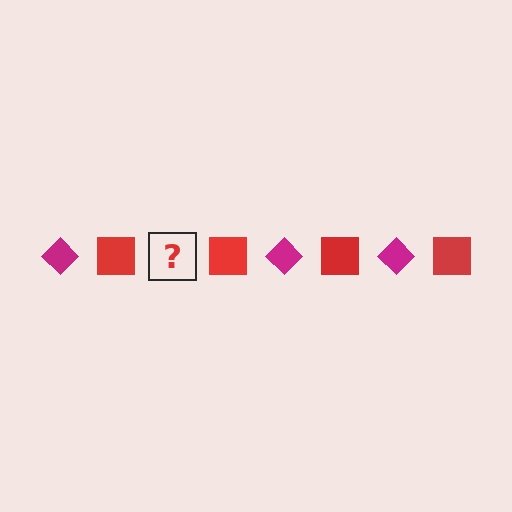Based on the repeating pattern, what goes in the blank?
The blank should be a magenta diamond.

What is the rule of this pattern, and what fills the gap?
The rule is that the pattern alternates between magenta diamond and red square. The gap should be filled with a magenta diamond.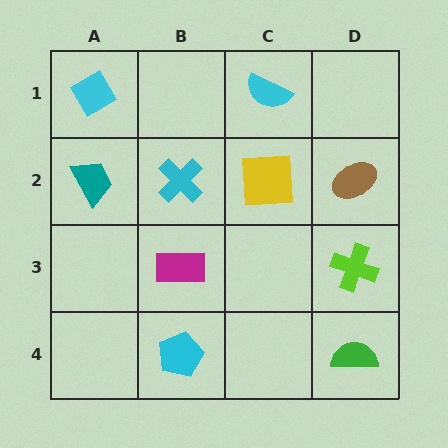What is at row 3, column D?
A lime cross.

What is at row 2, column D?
A brown ellipse.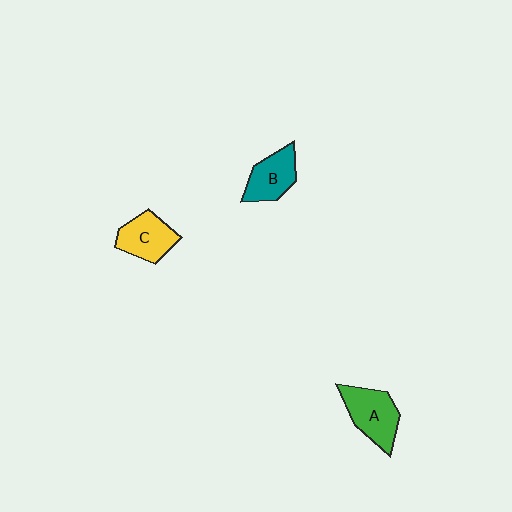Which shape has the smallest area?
Shape B (teal).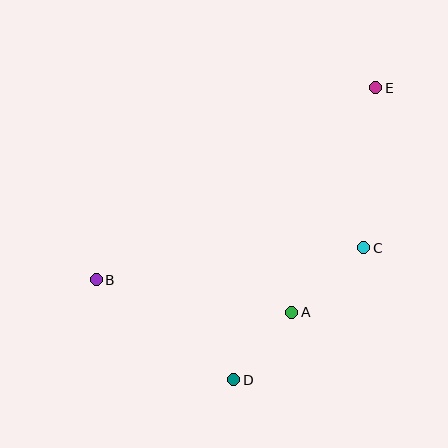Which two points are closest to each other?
Points A and D are closest to each other.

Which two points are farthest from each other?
Points B and E are farthest from each other.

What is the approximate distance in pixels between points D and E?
The distance between D and E is approximately 324 pixels.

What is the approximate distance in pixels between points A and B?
The distance between A and B is approximately 198 pixels.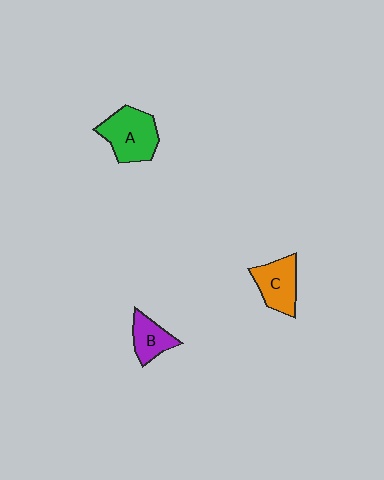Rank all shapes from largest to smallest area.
From largest to smallest: A (green), C (orange), B (purple).